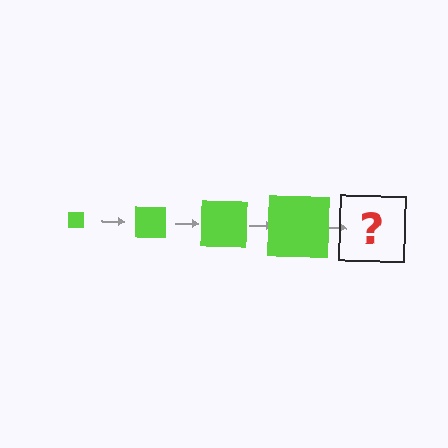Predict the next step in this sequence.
The next step is a lime square, larger than the previous one.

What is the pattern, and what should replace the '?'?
The pattern is that the square gets progressively larger each step. The '?' should be a lime square, larger than the previous one.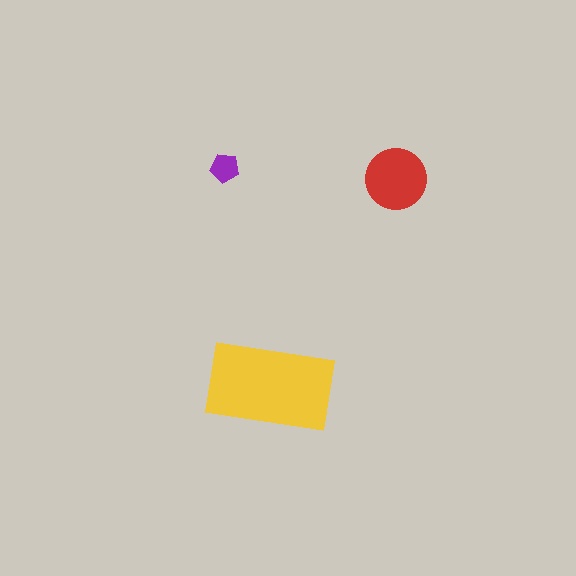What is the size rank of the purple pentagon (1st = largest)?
3rd.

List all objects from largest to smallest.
The yellow rectangle, the red circle, the purple pentagon.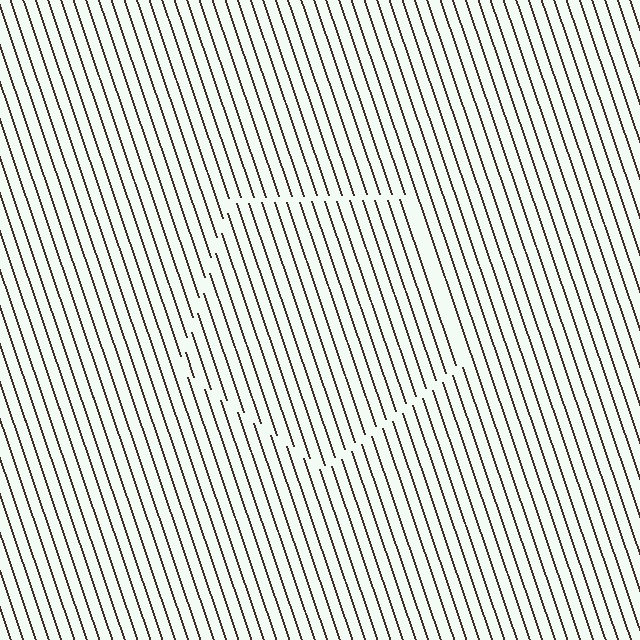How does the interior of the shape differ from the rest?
The interior of the shape contains the same grating, shifted by half a period — the contour is defined by the phase discontinuity where line-ends from the inner and outer gratings abut.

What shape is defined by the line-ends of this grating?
An illusory pentagon. The interior of the shape contains the same grating, shifted by half a period — the contour is defined by the phase discontinuity where line-ends from the inner and outer gratings abut.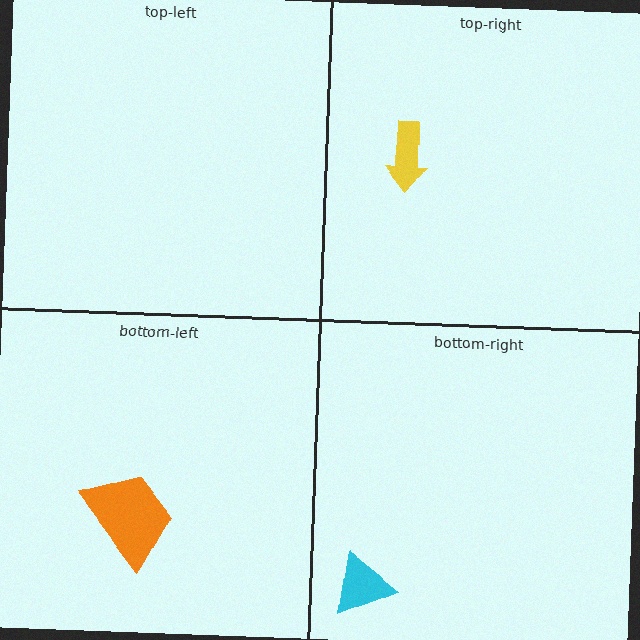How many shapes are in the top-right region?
1.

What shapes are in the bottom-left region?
The orange trapezoid.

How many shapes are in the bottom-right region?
1.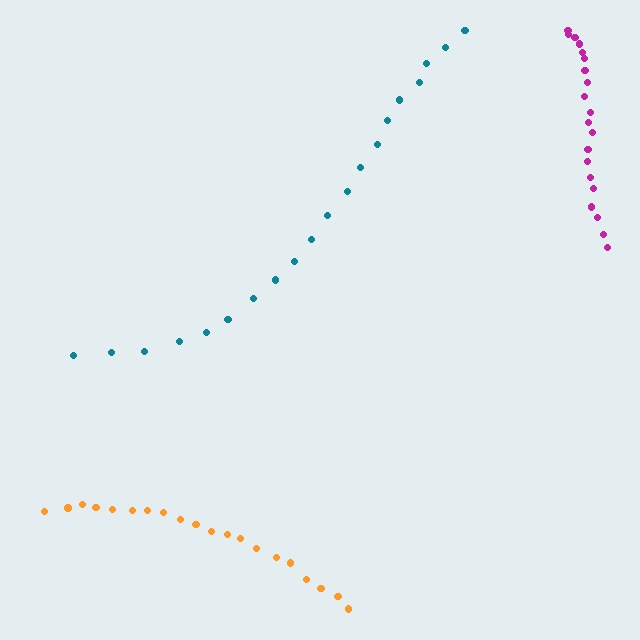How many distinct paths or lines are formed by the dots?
There are 3 distinct paths.